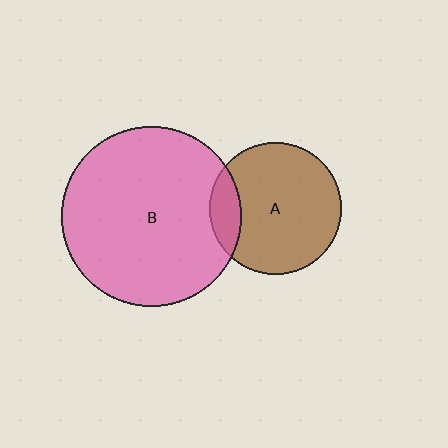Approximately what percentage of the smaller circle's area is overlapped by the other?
Approximately 15%.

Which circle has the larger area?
Circle B (pink).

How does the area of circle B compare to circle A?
Approximately 1.9 times.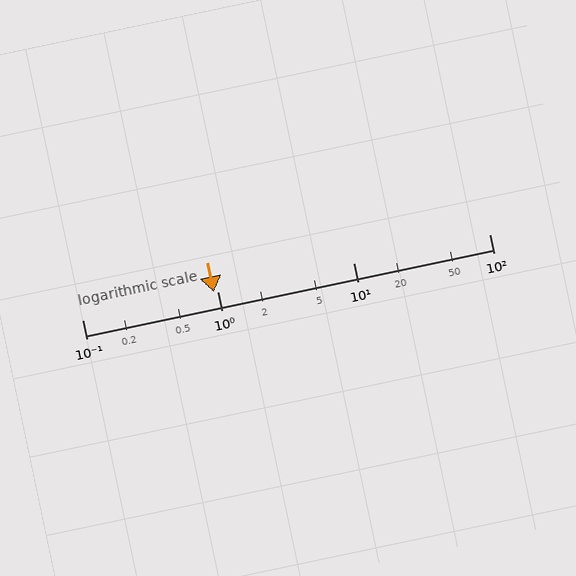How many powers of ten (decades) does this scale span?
The scale spans 3 decades, from 0.1 to 100.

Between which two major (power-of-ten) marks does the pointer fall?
The pointer is between 0.1 and 1.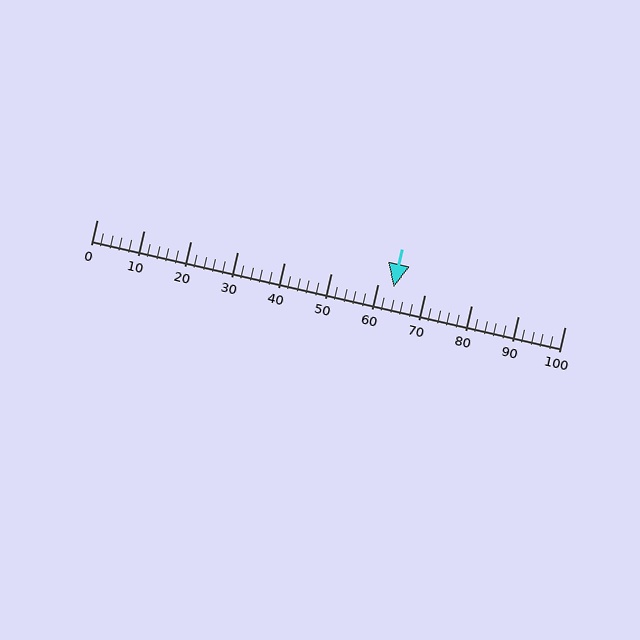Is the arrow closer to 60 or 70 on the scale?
The arrow is closer to 60.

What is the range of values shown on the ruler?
The ruler shows values from 0 to 100.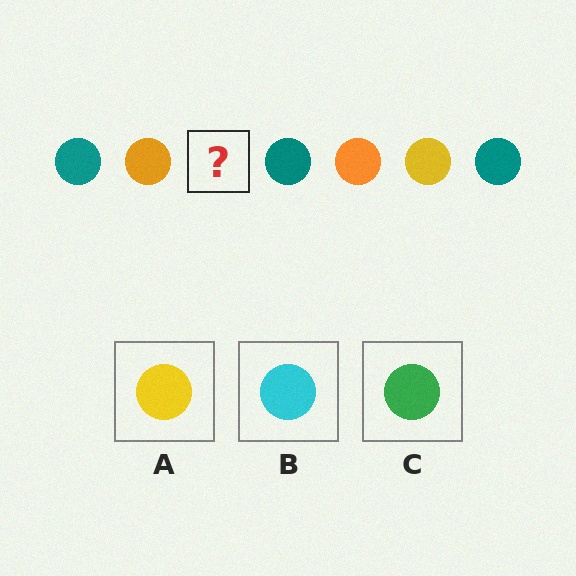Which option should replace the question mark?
Option A.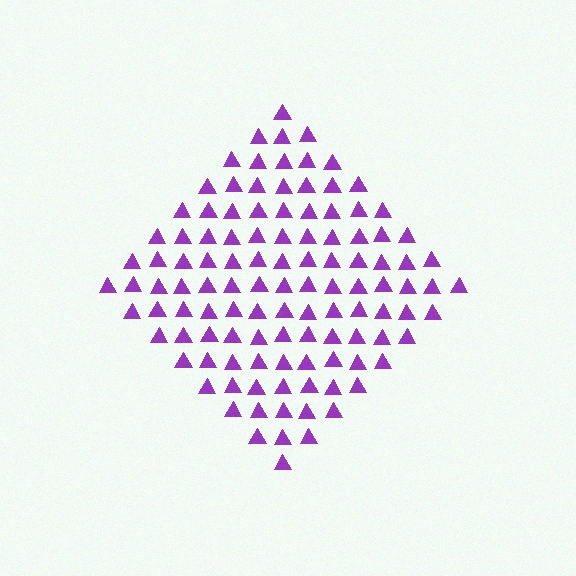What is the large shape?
The large shape is a diamond.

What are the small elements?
The small elements are triangles.